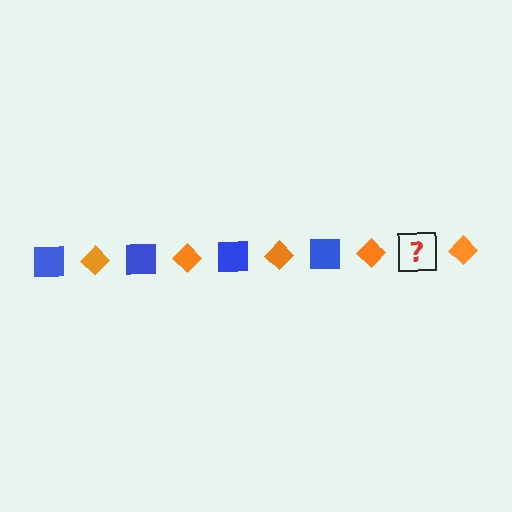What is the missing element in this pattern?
The missing element is a blue square.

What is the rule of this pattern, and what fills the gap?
The rule is that the pattern alternates between blue square and orange diamond. The gap should be filled with a blue square.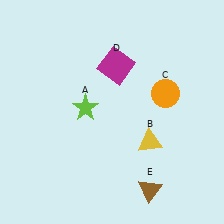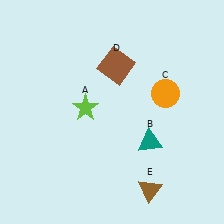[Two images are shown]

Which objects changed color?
B changed from yellow to teal. D changed from magenta to brown.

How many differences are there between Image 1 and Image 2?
There are 2 differences between the two images.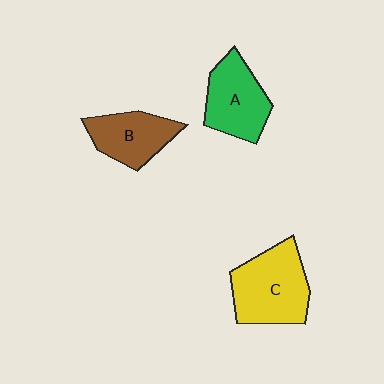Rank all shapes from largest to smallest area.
From largest to smallest: C (yellow), A (green), B (brown).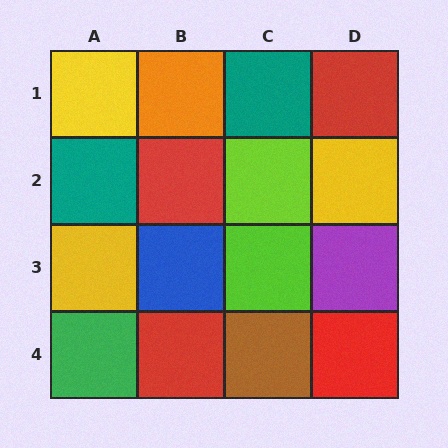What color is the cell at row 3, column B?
Blue.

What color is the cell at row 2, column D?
Yellow.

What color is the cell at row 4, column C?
Brown.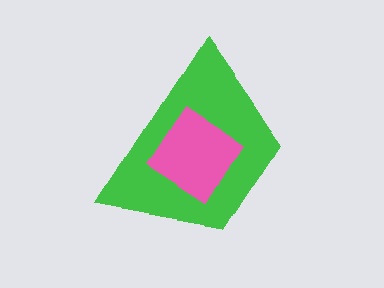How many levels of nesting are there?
2.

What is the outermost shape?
The green trapezoid.